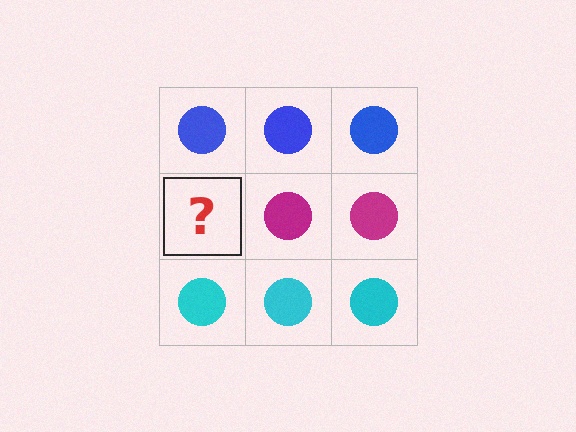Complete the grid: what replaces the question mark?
The question mark should be replaced with a magenta circle.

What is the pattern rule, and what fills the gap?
The rule is that each row has a consistent color. The gap should be filled with a magenta circle.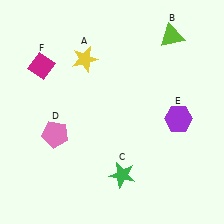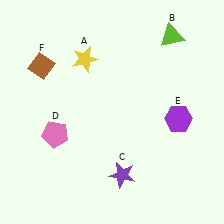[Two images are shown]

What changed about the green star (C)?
In Image 1, C is green. In Image 2, it changed to purple.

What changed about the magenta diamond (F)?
In Image 1, F is magenta. In Image 2, it changed to brown.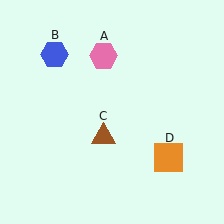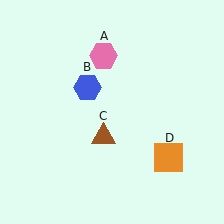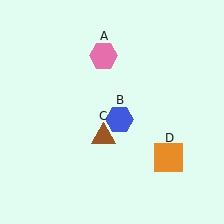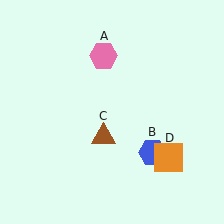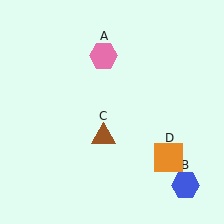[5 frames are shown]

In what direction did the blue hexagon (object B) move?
The blue hexagon (object B) moved down and to the right.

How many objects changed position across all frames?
1 object changed position: blue hexagon (object B).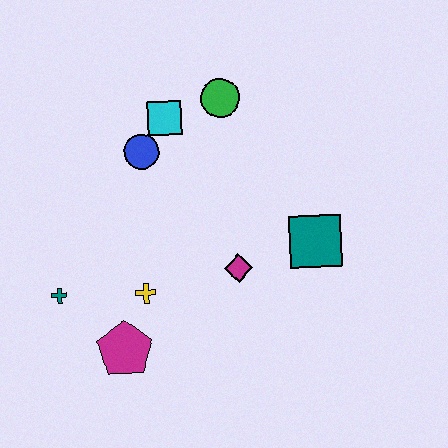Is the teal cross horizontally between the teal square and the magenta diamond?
No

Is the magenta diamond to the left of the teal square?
Yes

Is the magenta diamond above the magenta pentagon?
Yes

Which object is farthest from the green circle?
The magenta pentagon is farthest from the green circle.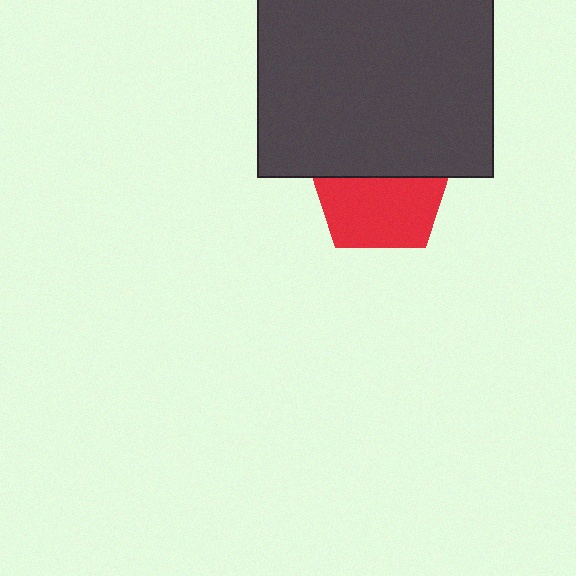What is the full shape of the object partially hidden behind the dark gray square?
The partially hidden object is a red pentagon.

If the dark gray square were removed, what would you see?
You would see the complete red pentagon.